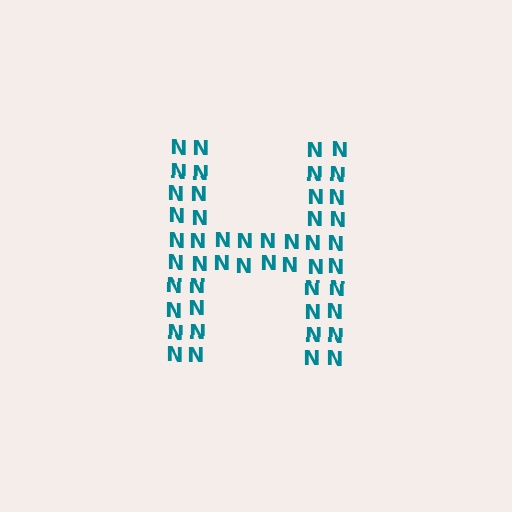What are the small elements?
The small elements are letter N's.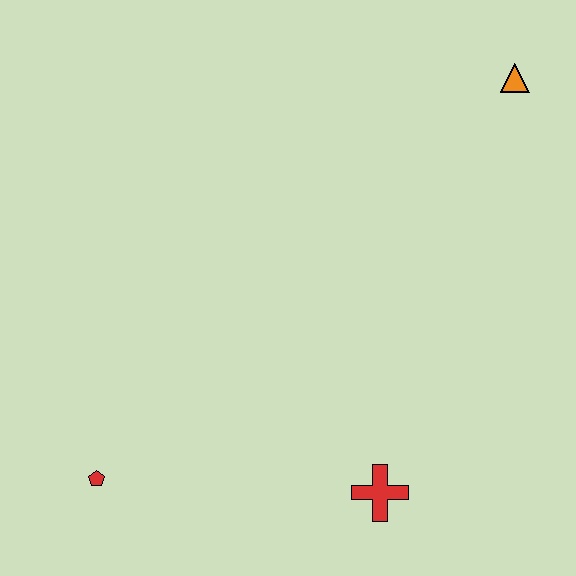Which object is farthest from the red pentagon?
The orange triangle is farthest from the red pentagon.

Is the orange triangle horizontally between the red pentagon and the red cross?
No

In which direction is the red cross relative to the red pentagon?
The red cross is to the right of the red pentagon.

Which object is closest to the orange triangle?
The red cross is closest to the orange triangle.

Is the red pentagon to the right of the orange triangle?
No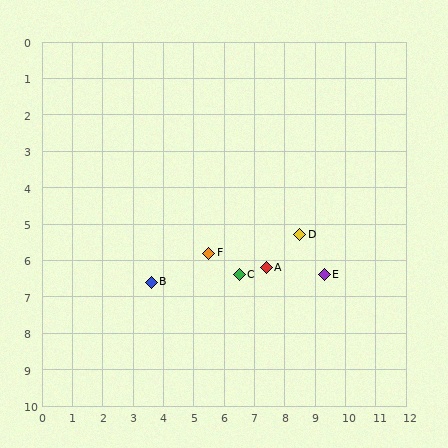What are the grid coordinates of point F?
Point F is at approximately (5.5, 5.8).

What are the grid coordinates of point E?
Point E is at approximately (9.3, 6.4).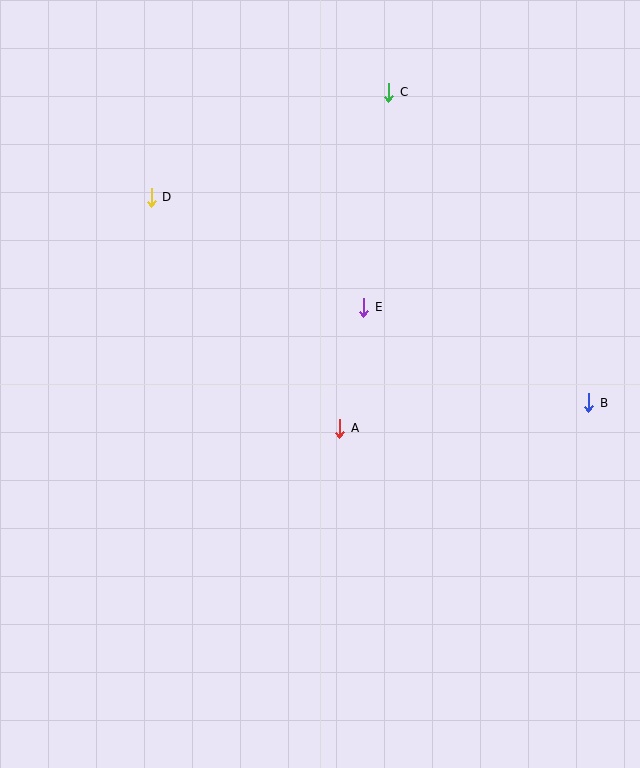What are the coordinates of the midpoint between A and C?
The midpoint between A and C is at (364, 260).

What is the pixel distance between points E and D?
The distance between E and D is 239 pixels.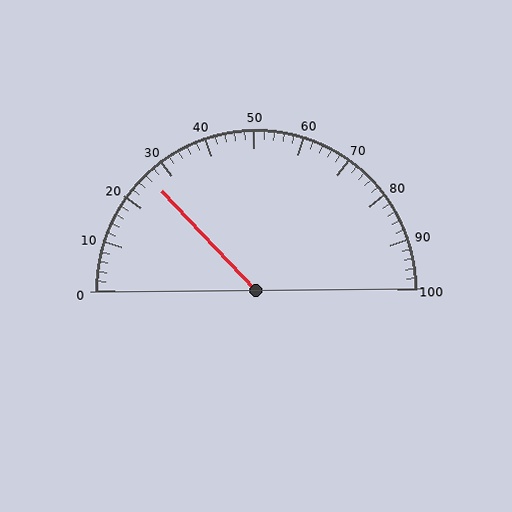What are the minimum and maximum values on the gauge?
The gauge ranges from 0 to 100.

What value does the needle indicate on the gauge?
The needle indicates approximately 26.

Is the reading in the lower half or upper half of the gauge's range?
The reading is in the lower half of the range (0 to 100).